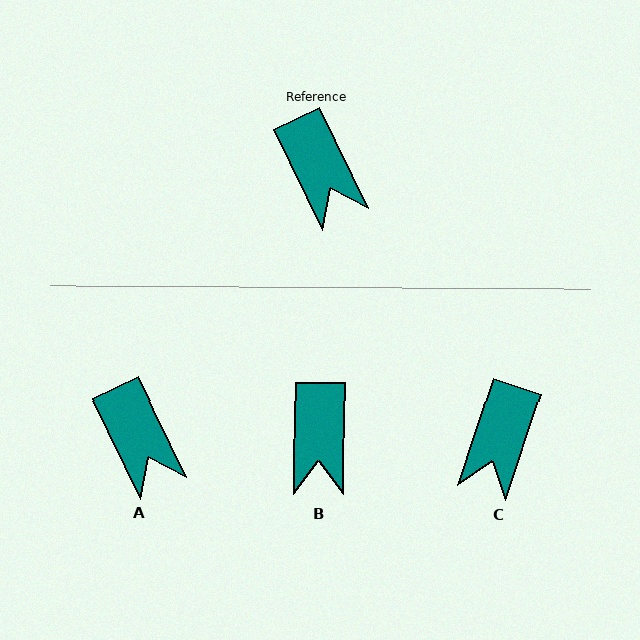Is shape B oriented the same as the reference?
No, it is off by about 26 degrees.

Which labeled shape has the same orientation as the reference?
A.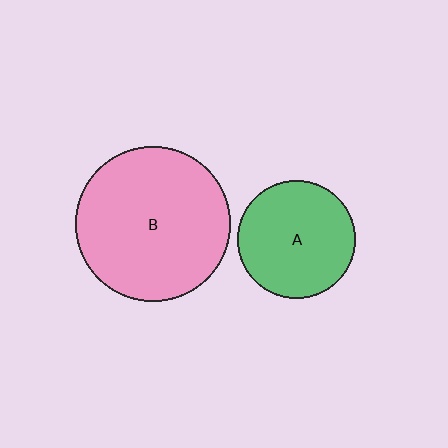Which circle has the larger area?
Circle B (pink).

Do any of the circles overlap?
No, none of the circles overlap.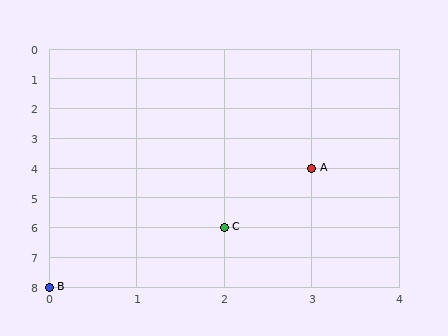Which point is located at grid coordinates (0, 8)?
Point B is at (0, 8).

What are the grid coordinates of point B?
Point B is at grid coordinates (0, 8).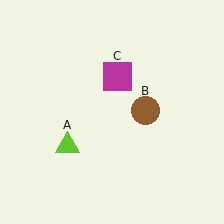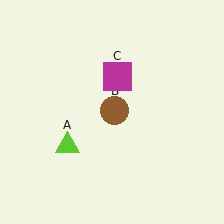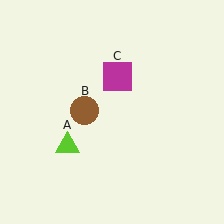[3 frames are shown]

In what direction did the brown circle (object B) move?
The brown circle (object B) moved left.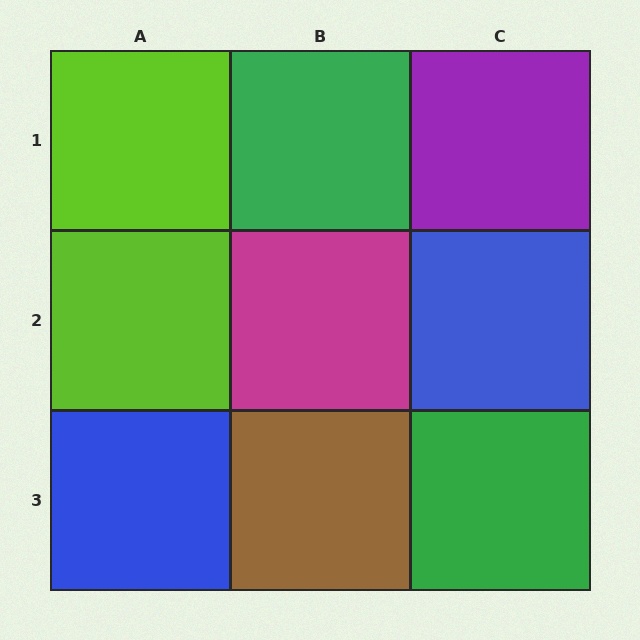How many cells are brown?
1 cell is brown.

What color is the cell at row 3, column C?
Green.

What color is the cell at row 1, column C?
Purple.